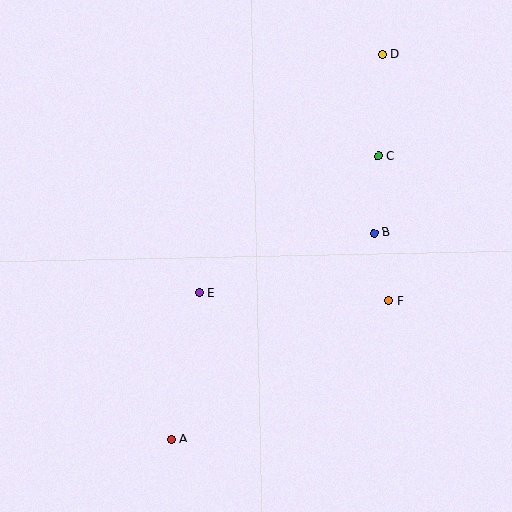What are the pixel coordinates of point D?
Point D is at (382, 54).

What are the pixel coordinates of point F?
Point F is at (389, 301).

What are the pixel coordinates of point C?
Point C is at (378, 156).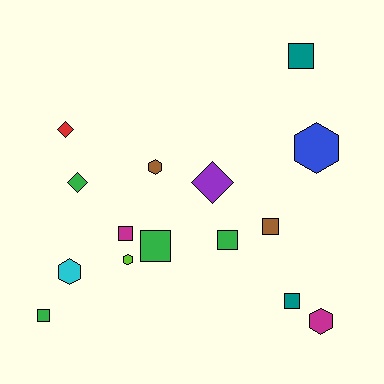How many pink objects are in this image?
There are no pink objects.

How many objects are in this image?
There are 15 objects.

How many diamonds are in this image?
There are 3 diamonds.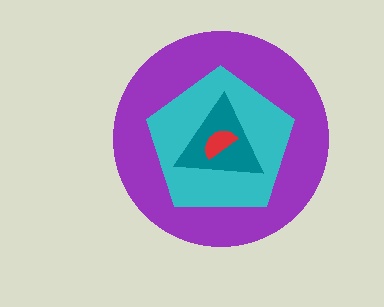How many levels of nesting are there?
4.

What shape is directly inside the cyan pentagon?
The teal triangle.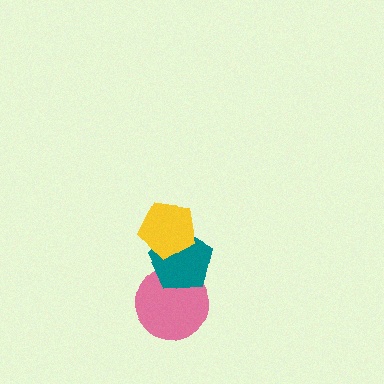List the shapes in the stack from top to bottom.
From top to bottom: the yellow pentagon, the teal pentagon, the pink circle.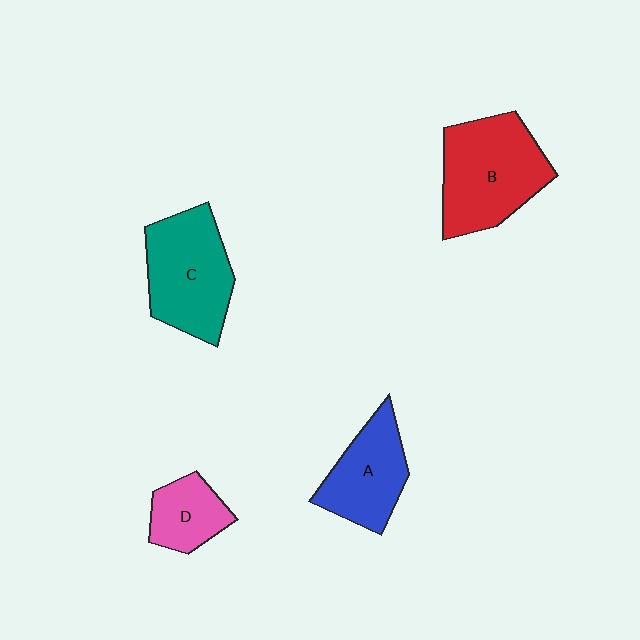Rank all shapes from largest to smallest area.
From largest to smallest: B (red), C (teal), A (blue), D (pink).